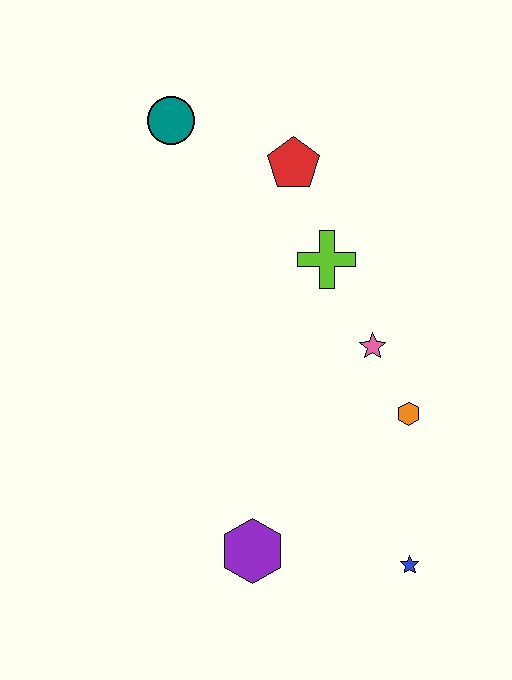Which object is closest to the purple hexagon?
The blue star is closest to the purple hexagon.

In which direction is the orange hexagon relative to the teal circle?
The orange hexagon is below the teal circle.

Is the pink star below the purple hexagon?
No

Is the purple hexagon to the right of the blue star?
No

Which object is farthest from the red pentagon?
The blue star is farthest from the red pentagon.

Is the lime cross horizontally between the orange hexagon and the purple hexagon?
Yes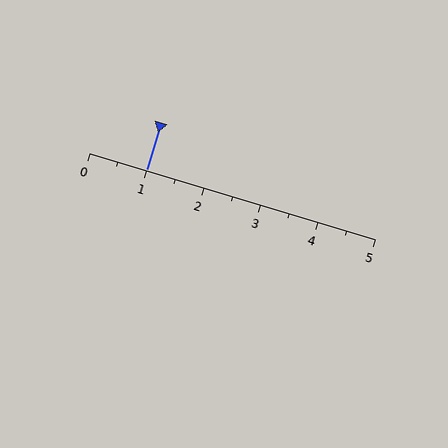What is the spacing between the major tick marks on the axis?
The major ticks are spaced 1 apart.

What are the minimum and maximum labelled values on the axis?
The axis runs from 0 to 5.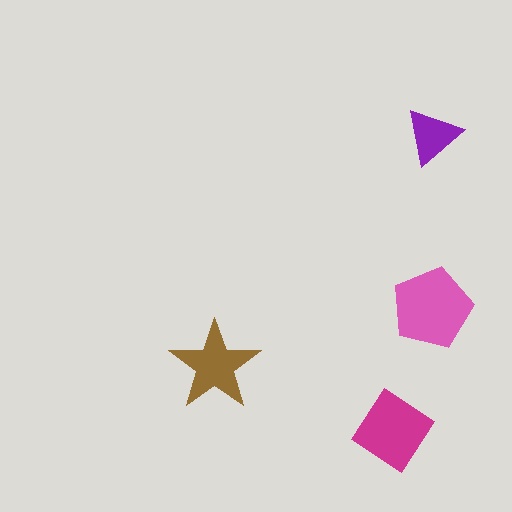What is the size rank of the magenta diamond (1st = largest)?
2nd.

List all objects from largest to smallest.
The pink pentagon, the magenta diamond, the brown star, the purple triangle.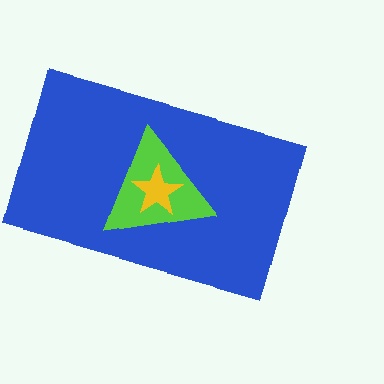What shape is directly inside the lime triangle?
The yellow star.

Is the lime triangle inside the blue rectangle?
Yes.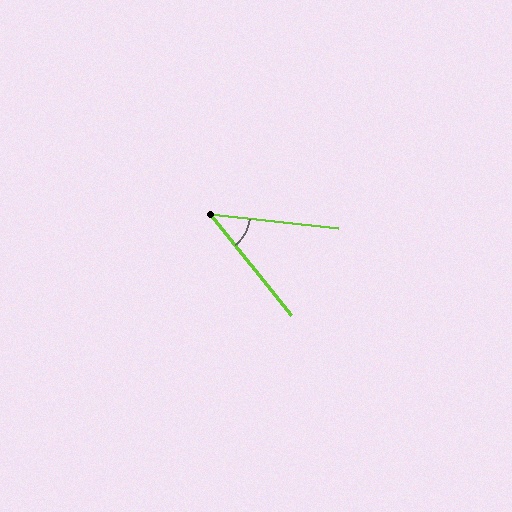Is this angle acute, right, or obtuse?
It is acute.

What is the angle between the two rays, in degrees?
Approximately 45 degrees.